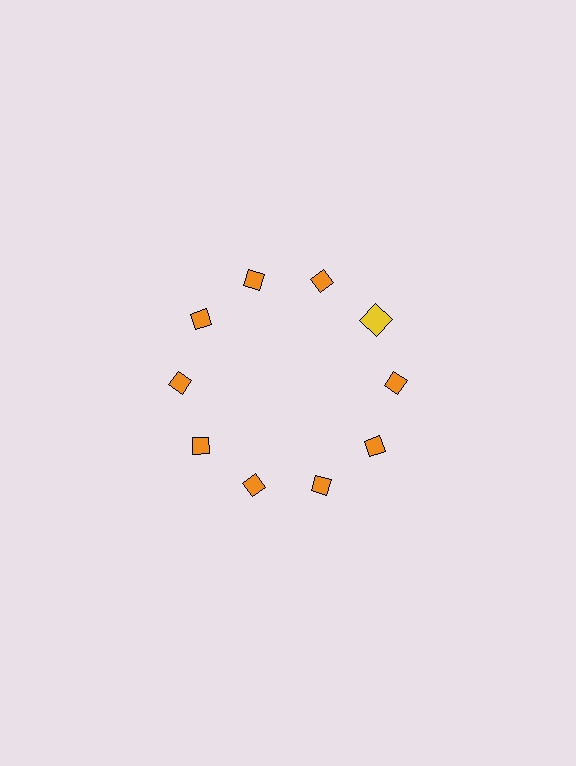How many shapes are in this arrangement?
There are 10 shapes arranged in a ring pattern.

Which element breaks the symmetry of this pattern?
The yellow square at roughly the 2 o'clock position breaks the symmetry. All other shapes are orange diamonds.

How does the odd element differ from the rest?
It differs in both color (yellow instead of orange) and shape (square instead of diamond).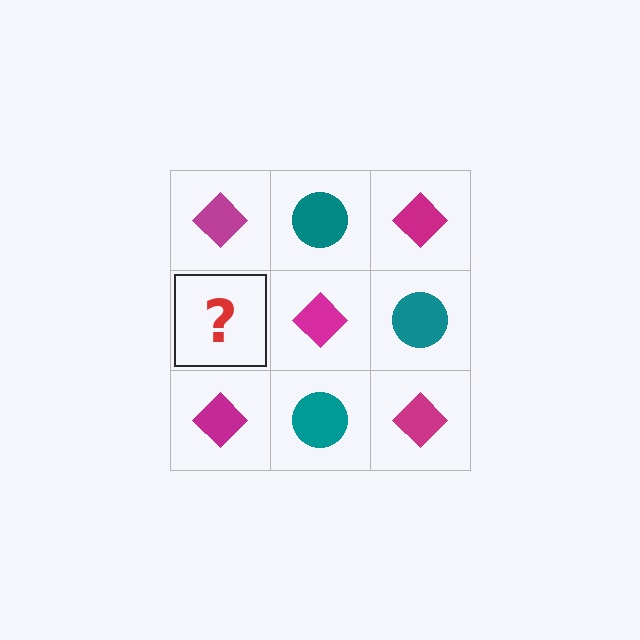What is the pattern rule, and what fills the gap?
The rule is that it alternates magenta diamond and teal circle in a checkerboard pattern. The gap should be filled with a teal circle.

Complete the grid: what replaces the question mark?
The question mark should be replaced with a teal circle.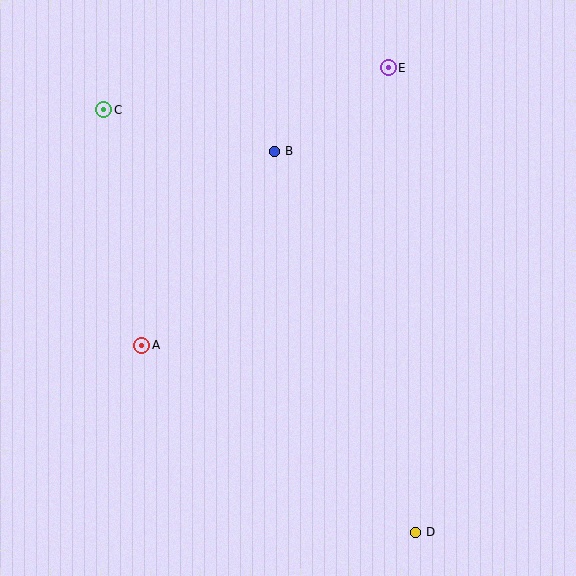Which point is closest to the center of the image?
Point B at (275, 151) is closest to the center.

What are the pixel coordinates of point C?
Point C is at (104, 110).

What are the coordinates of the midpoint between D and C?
The midpoint between D and C is at (260, 321).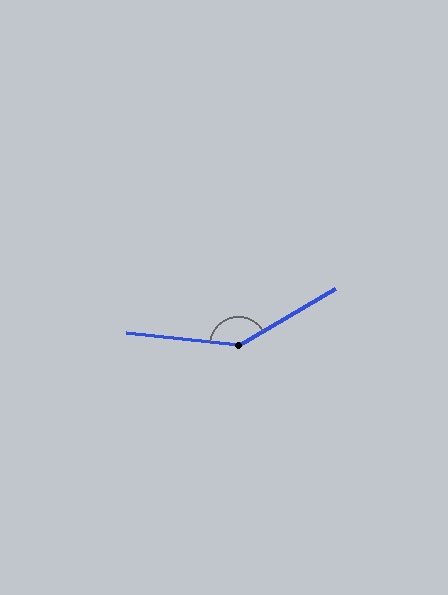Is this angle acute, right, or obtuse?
It is obtuse.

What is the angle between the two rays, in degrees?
Approximately 143 degrees.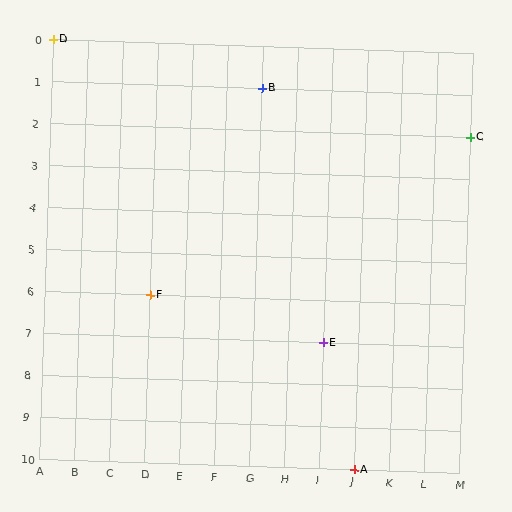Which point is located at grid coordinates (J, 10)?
Point A is at (J, 10).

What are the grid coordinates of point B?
Point B is at grid coordinates (G, 1).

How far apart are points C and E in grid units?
Points C and E are 4 columns and 5 rows apart (about 6.4 grid units diagonally).